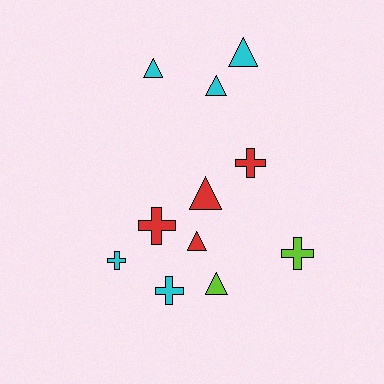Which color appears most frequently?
Cyan, with 5 objects.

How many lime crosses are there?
There is 1 lime cross.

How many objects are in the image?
There are 11 objects.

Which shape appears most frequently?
Triangle, with 6 objects.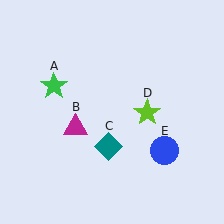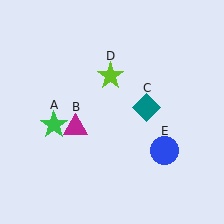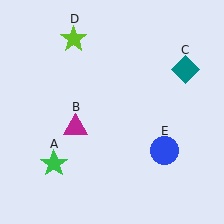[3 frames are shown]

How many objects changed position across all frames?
3 objects changed position: green star (object A), teal diamond (object C), lime star (object D).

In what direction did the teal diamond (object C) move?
The teal diamond (object C) moved up and to the right.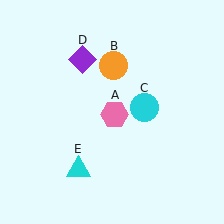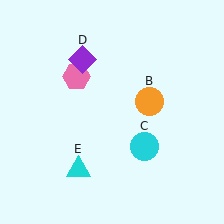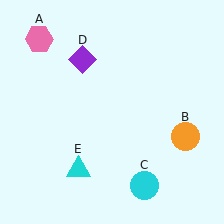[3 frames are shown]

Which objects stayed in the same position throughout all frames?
Purple diamond (object D) and cyan triangle (object E) remained stationary.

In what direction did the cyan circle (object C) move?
The cyan circle (object C) moved down.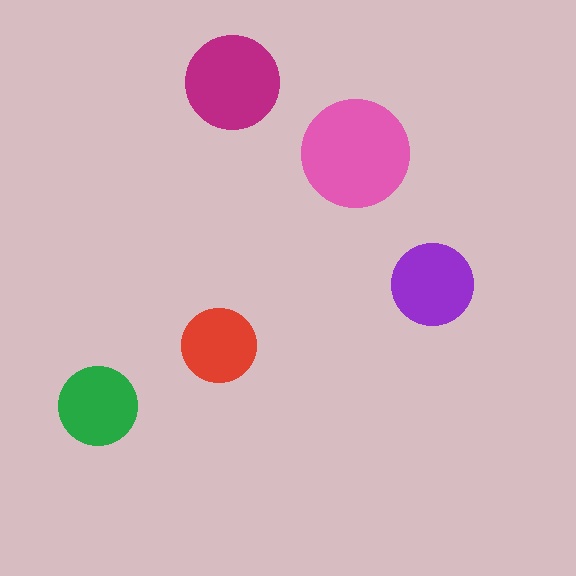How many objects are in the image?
There are 5 objects in the image.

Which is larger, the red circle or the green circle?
The green one.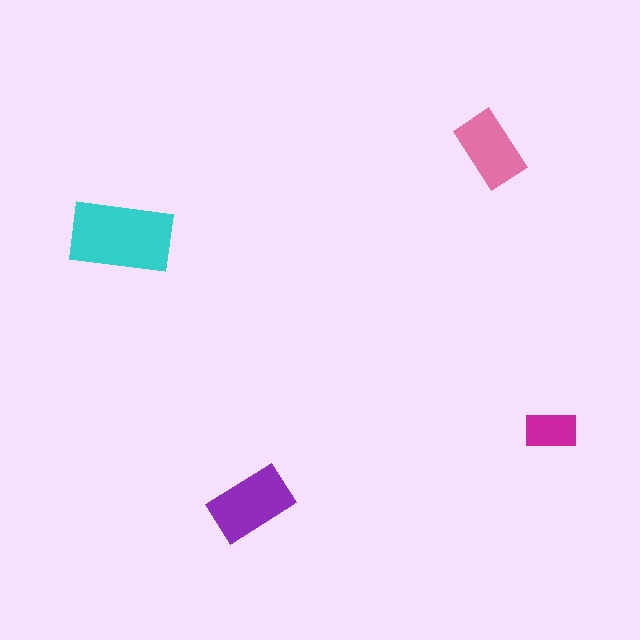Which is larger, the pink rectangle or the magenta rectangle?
The pink one.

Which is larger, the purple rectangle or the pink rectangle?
The purple one.